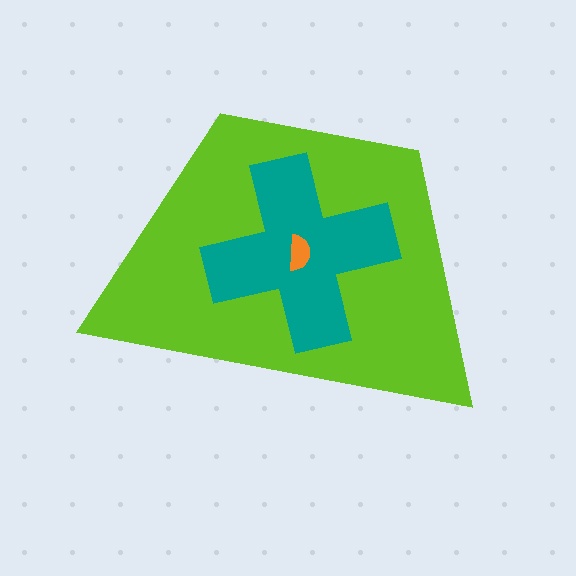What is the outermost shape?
The lime trapezoid.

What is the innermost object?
The orange semicircle.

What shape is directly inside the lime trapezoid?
The teal cross.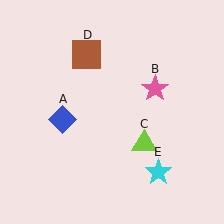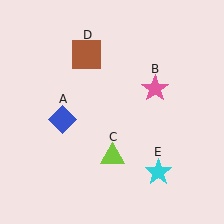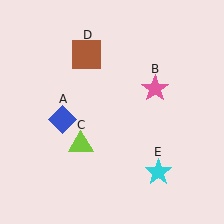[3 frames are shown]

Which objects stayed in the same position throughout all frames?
Blue diamond (object A) and pink star (object B) and brown square (object D) and cyan star (object E) remained stationary.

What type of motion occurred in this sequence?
The lime triangle (object C) rotated clockwise around the center of the scene.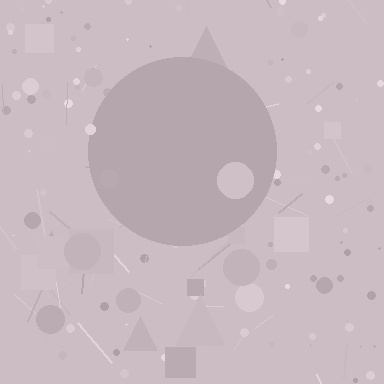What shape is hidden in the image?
A circle is hidden in the image.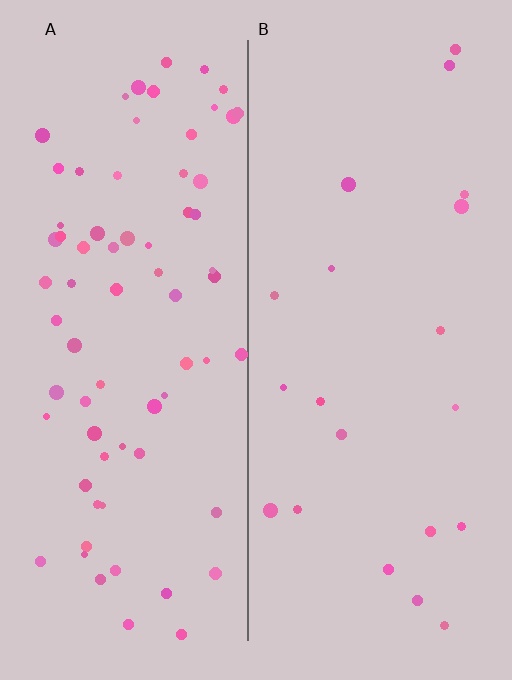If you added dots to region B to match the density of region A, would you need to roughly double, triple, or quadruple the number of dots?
Approximately quadruple.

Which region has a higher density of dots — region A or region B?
A (the left).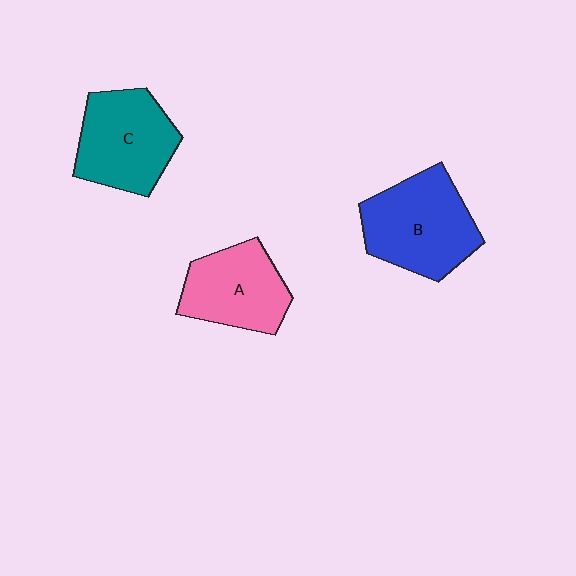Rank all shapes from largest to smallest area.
From largest to smallest: B (blue), C (teal), A (pink).